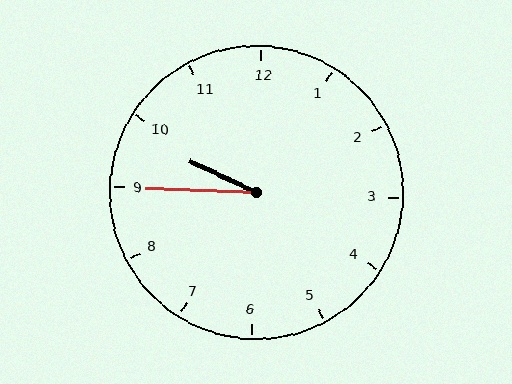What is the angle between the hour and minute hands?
Approximately 22 degrees.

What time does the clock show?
9:45.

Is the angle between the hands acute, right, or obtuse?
It is acute.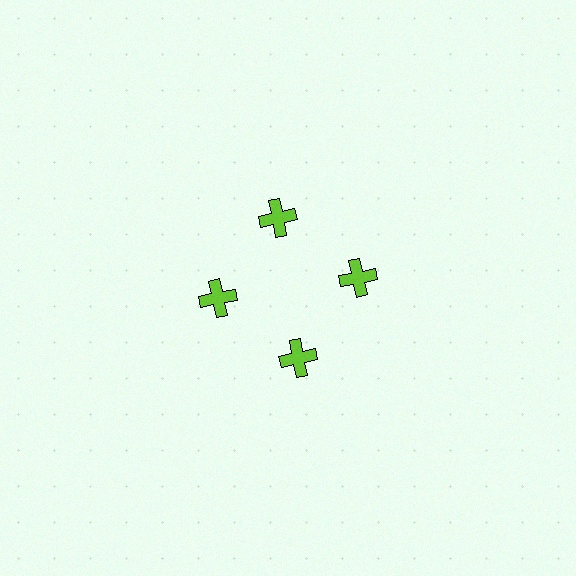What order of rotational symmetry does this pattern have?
This pattern has 4-fold rotational symmetry.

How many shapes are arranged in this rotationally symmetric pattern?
There are 4 shapes, arranged in 4 groups of 1.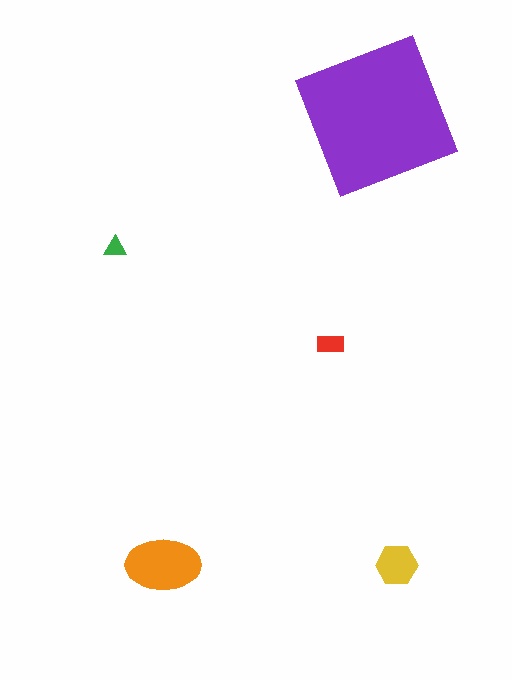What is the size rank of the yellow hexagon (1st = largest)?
3rd.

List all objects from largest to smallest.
The purple square, the orange ellipse, the yellow hexagon, the red rectangle, the green triangle.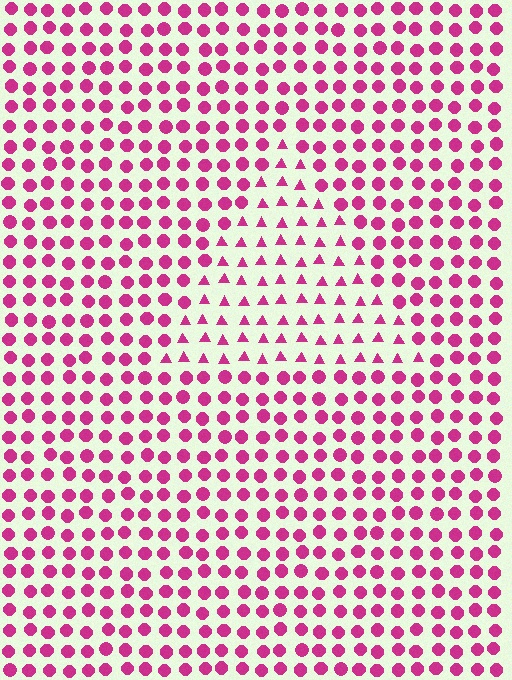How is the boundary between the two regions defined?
The boundary is defined by a change in element shape: triangles inside vs. circles outside. All elements share the same color and spacing.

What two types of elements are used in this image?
The image uses triangles inside the triangle region and circles outside it.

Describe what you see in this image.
The image is filled with small magenta elements arranged in a uniform grid. A triangle-shaped region contains triangles, while the surrounding area contains circles. The boundary is defined purely by the change in element shape.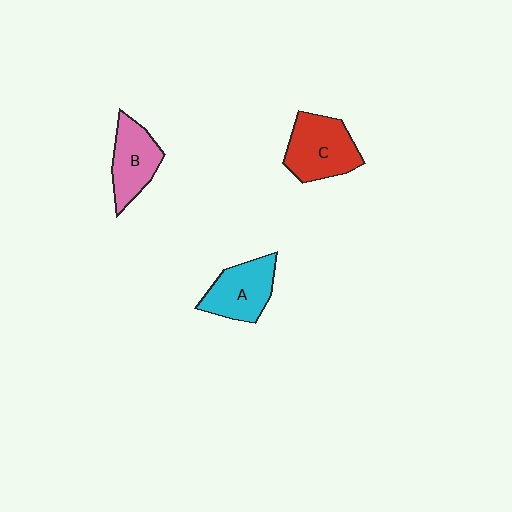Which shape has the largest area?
Shape C (red).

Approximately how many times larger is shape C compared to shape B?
Approximately 1.2 times.